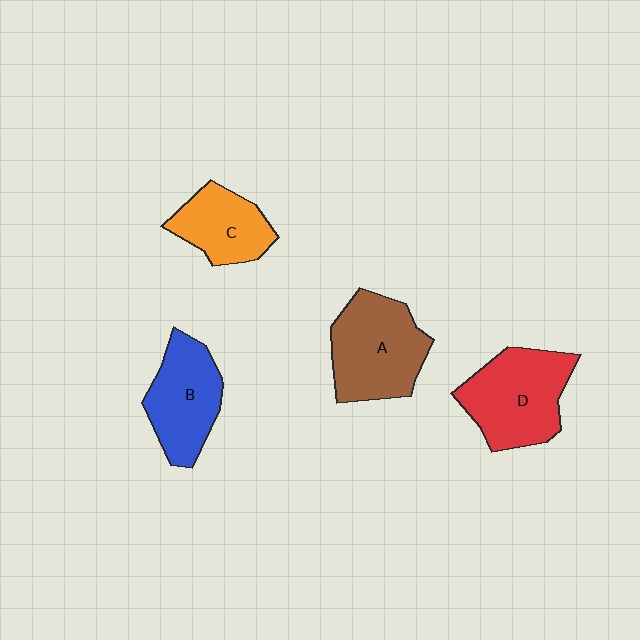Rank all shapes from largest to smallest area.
From largest to smallest: D (red), A (brown), B (blue), C (orange).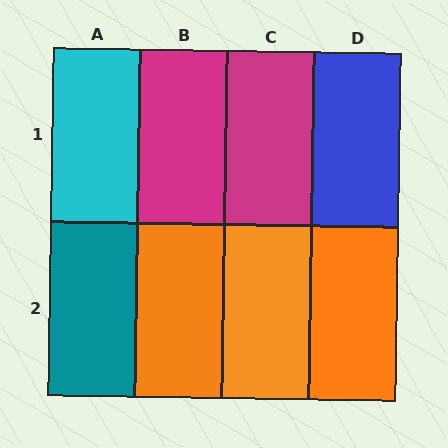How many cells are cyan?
1 cell is cyan.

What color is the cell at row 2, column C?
Orange.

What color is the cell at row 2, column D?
Orange.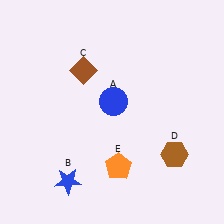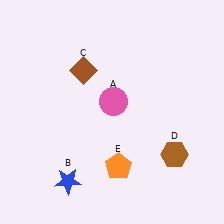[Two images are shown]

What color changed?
The circle (A) changed from blue in Image 1 to pink in Image 2.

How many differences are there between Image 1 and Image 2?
There is 1 difference between the two images.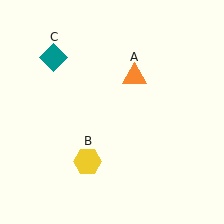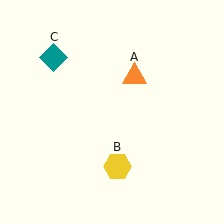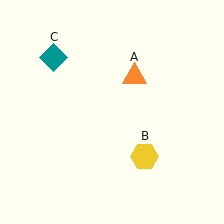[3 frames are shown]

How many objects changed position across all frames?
1 object changed position: yellow hexagon (object B).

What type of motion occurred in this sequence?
The yellow hexagon (object B) rotated counterclockwise around the center of the scene.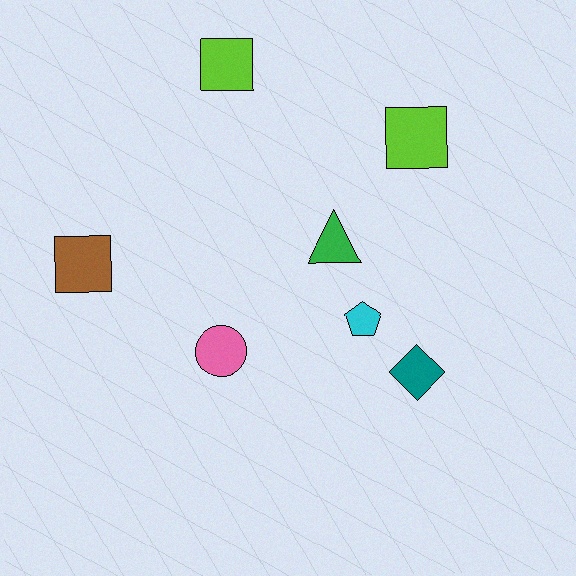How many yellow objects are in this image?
There are no yellow objects.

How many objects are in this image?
There are 7 objects.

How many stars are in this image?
There are no stars.